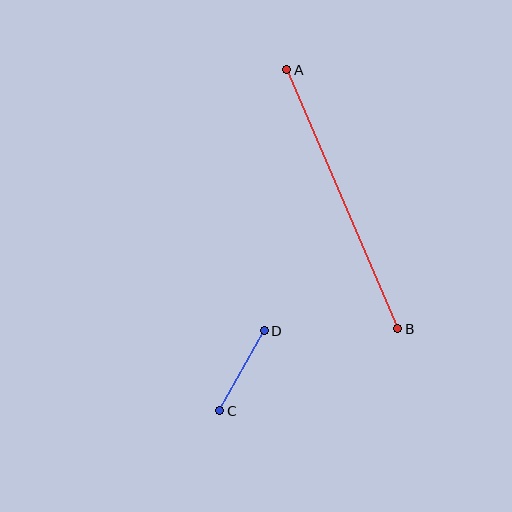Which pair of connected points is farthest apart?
Points A and B are farthest apart.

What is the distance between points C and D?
The distance is approximately 91 pixels.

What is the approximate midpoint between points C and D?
The midpoint is at approximately (242, 371) pixels.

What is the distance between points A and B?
The distance is approximately 282 pixels.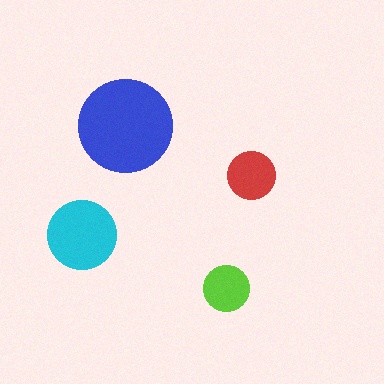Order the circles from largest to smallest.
the blue one, the cyan one, the red one, the lime one.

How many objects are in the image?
There are 4 objects in the image.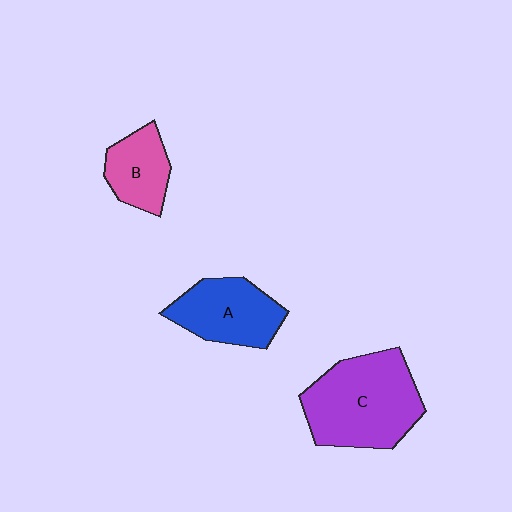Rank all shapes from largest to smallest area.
From largest to smallest: C (purple), A (blue), B (pink).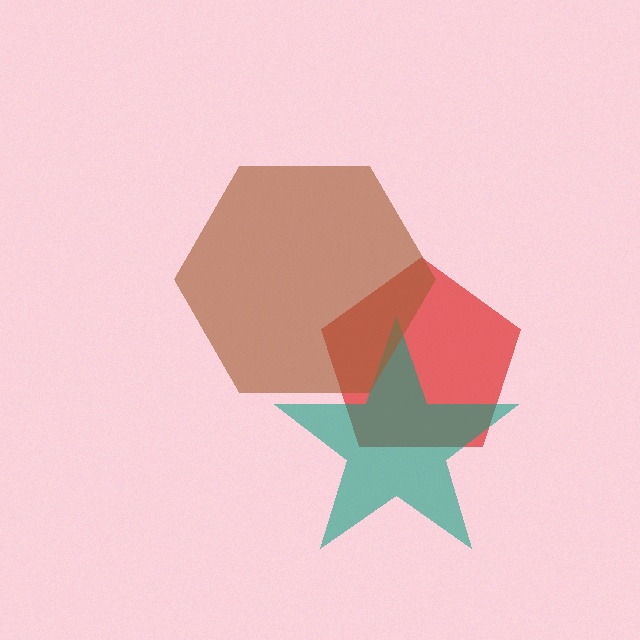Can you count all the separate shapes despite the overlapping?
Yes, there are 3 separate shapes.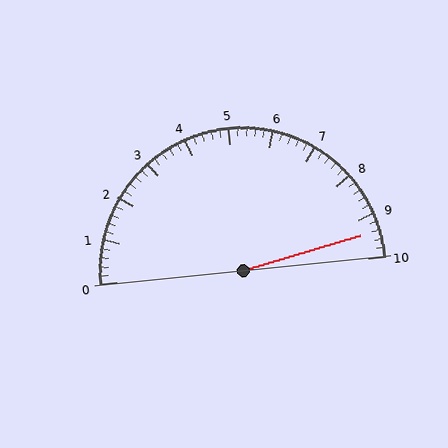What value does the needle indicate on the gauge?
The needle indicates approximately 9.4.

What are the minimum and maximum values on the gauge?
The gauge ranges from 0 to 10.